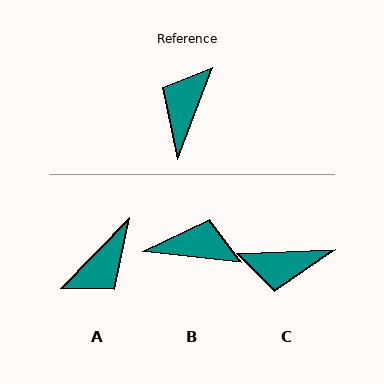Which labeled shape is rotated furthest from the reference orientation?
A, about 157 degrees away.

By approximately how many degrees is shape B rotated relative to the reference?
Approximately 75 degrees clockwise.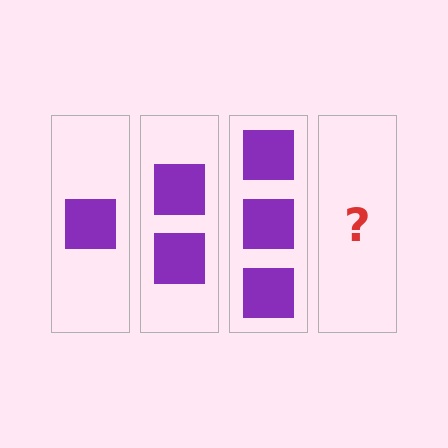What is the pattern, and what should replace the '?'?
The pattern is that each step adds one more square. The '?' should be 4 squares.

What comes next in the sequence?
The next element should be 4 squares.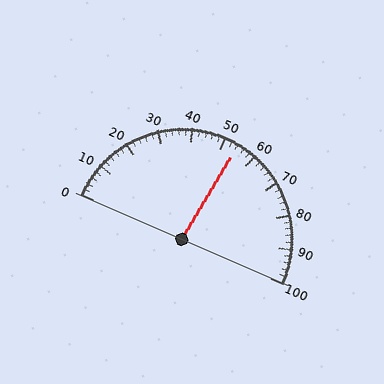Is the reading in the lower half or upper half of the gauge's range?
The reading is in the upper half of the range (0 to 100).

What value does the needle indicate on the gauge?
The needle indicates approximately 54.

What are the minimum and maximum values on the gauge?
The gauge ranges from 0 to 100.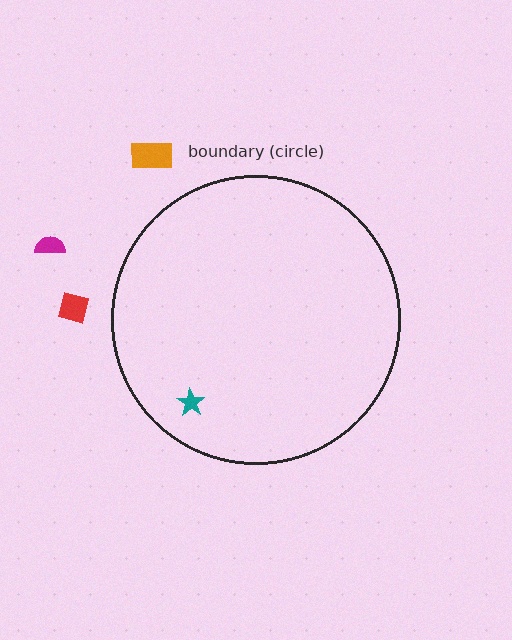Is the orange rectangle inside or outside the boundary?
Outside.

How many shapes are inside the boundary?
1 inside, 3 outside.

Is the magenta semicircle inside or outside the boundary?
Outside.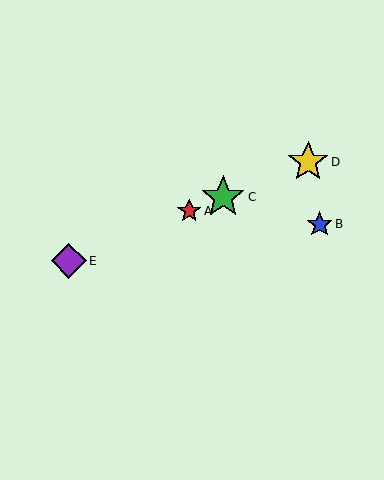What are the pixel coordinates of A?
Object A is at (189, 211).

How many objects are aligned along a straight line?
4 objects (A, C, D, E) are aligned along a straight line.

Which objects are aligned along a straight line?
Objects A, C, D, E are aligned along a straight line.